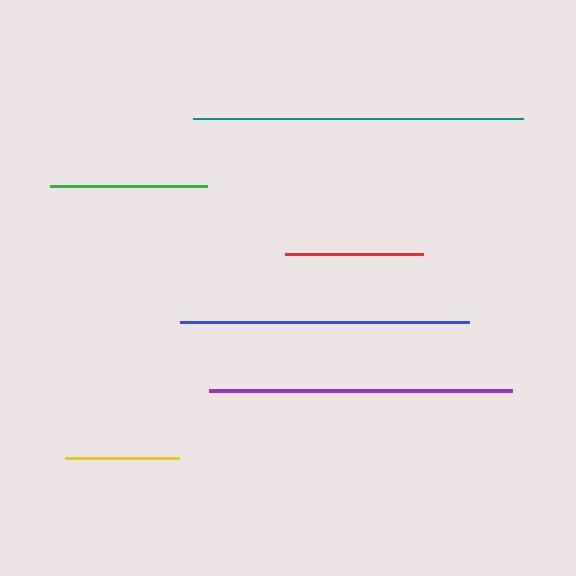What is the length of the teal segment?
The teal segment is approximately 331 pixels long.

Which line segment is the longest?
The teal line is the longest at approximately 331 pixels.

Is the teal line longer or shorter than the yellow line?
The teal line is longer than the yellow line.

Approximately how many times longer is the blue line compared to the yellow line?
The blue line is approximately 2.5 times the length of the yellow line.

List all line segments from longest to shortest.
From longest to shortest: teal, purple, blue, green, red, yellow.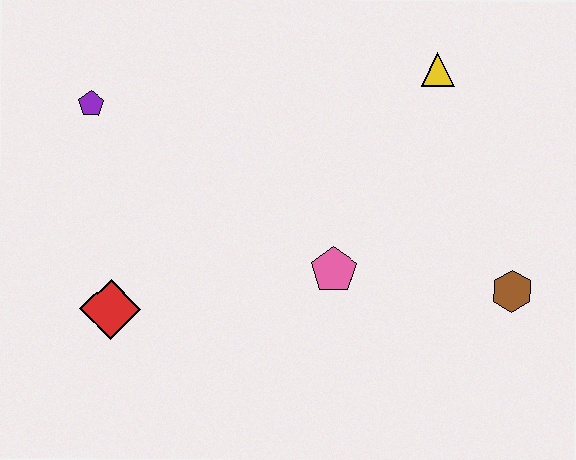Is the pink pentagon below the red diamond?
No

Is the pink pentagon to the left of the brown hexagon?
Yes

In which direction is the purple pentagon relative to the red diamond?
The purple pentagon is above the red diamond.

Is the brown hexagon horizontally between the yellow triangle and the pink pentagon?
No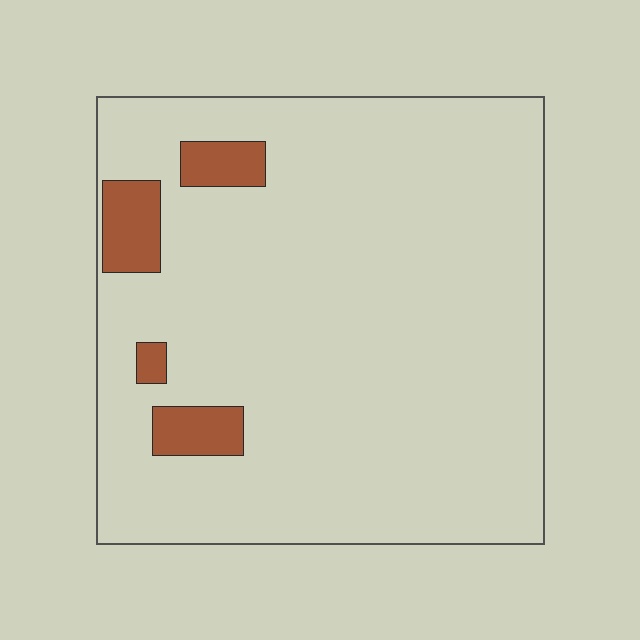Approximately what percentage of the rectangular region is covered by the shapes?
Approximately 10%.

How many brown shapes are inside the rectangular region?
4.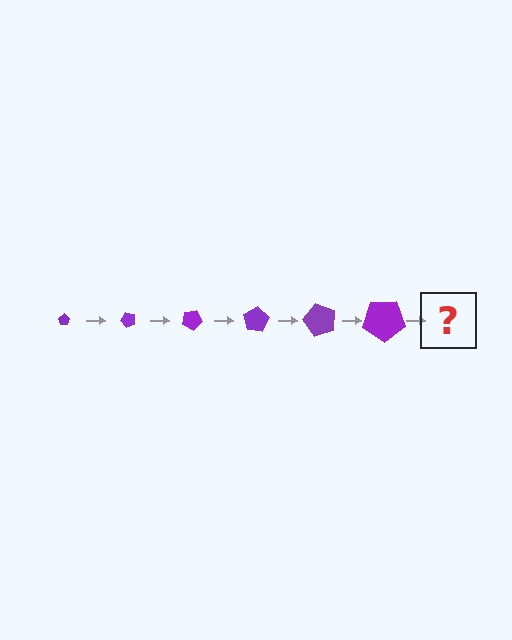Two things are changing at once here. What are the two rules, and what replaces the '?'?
The two rules are that the pentagon grows larger each step and it rotates 50 degrees each step. The '?' should be a pentagon, larger than the previous one and rotated 300 degrees from the start.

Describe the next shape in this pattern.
It should be a pentagon, larger than the previous one and rotated 300 degrees from the start.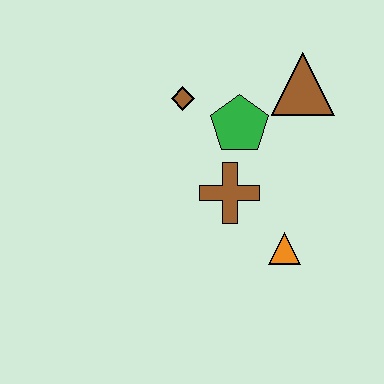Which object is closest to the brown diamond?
The green pentagon is closest to the brown diamond.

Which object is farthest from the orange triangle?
The brown diamond is farthest from the orange triangle.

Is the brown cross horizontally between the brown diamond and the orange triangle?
Yes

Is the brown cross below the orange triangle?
No